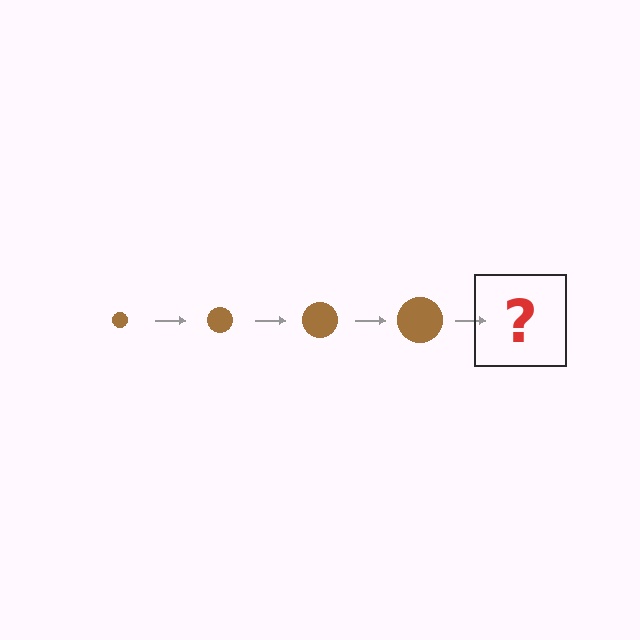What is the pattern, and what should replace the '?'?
The pattern is that the circle gets progressively larger each step. The '?' should be a brown circle, larger than the previous one.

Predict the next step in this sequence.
The next step is a brown circle, larger than the previous one.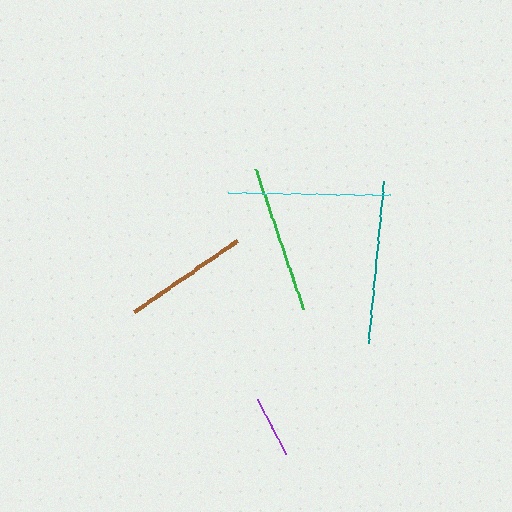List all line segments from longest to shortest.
From longest to shortest: teal, cyan, green, brown, purple.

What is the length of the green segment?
The green segment is approximately 148 pixels long.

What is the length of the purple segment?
The purple segment is approximately 62 pixels long.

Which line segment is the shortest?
The purple line is the shortest at approximately 62 pixels.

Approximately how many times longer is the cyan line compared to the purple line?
The cyan line is approximately 2.6 times the length of the purple line.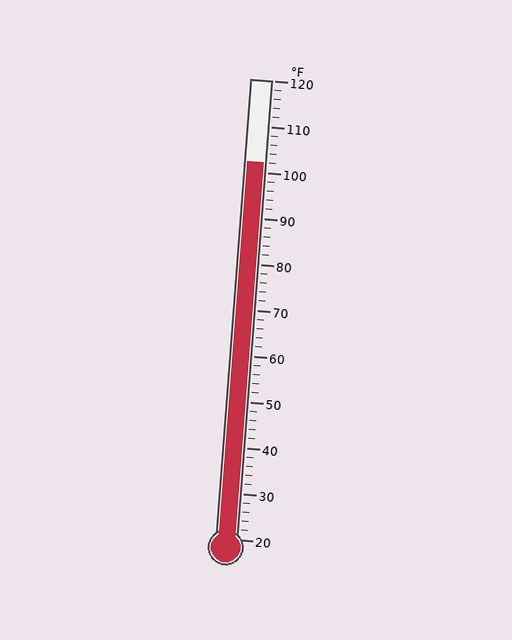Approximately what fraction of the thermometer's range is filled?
The thermometer is filled to approximately 80% of its range.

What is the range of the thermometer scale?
The thermometer scale ranges from 20°F to 120°F.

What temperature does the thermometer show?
The thermometer shows approximately 102°F.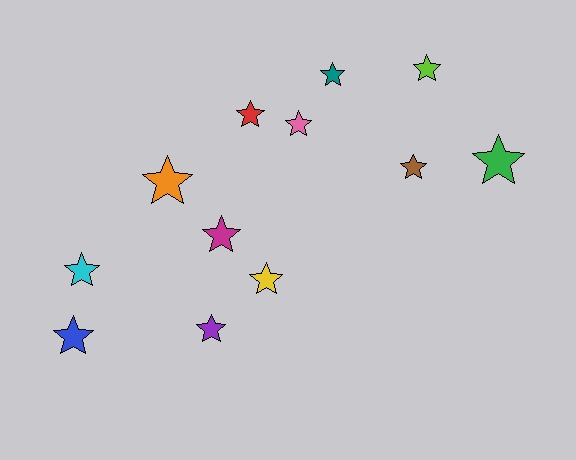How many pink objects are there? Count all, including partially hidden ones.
There is 1 pink object.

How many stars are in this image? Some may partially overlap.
There are 12 stars.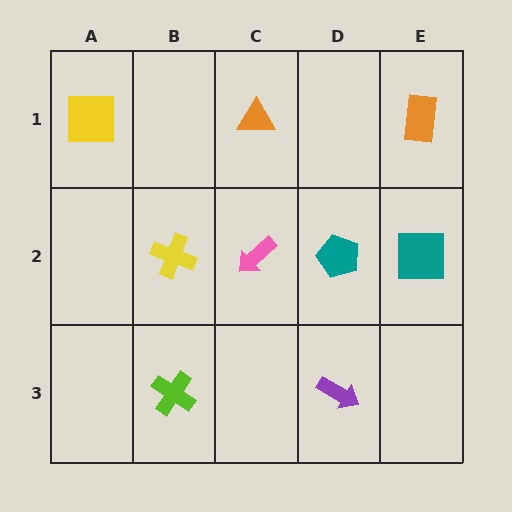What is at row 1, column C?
An orange triangle.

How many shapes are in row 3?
2 shapes.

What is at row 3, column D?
A purple arrow.